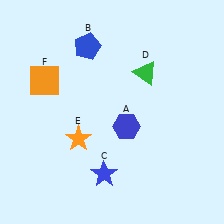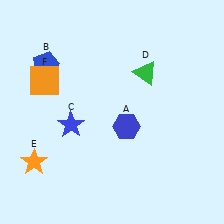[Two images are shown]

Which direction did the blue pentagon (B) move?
The blue pentagon (B) moved left.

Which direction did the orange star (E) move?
The orange star (E) moved left.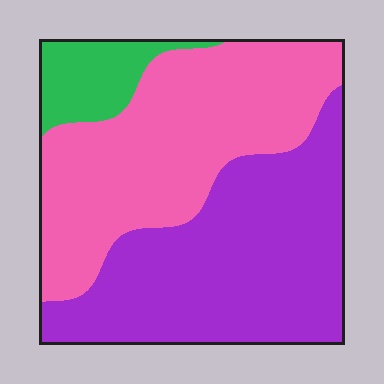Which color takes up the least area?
Green, at roughly 10%.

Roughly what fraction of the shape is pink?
Pink covers roughly 45% of the shape.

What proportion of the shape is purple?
Purple covers roughly 45% of the shape.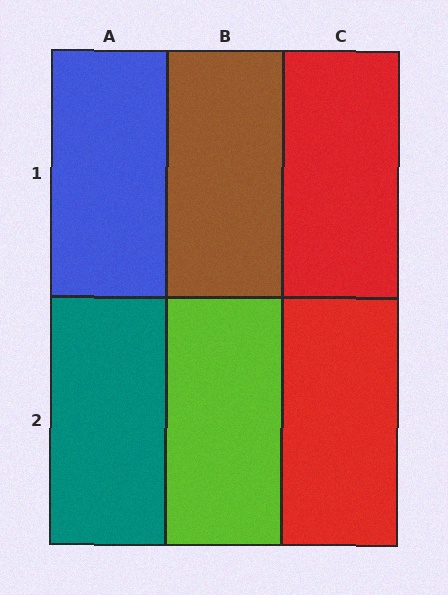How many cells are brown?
1 cell is brown.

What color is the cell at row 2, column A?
Teal.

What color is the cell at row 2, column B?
Lime.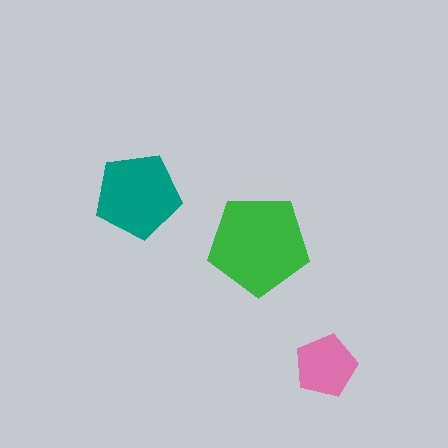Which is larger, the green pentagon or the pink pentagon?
The green one.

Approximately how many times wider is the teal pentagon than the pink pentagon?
About 1.5 times wider.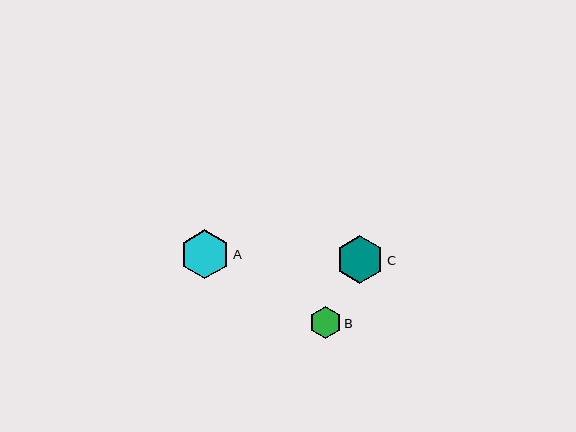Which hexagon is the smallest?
Hexagon B is the smallest with a size of approximately 32 pixels.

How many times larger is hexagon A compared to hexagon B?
Hexagon A is approximately 1.5 times the size of hexagon B.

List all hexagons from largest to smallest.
From largest to smallest: A, C, B.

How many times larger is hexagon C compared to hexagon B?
Hexagon C is approximately 1.5 times the size of hexagon B.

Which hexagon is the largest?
Hexagon A is the largest with a size of approximately 49 pixels.